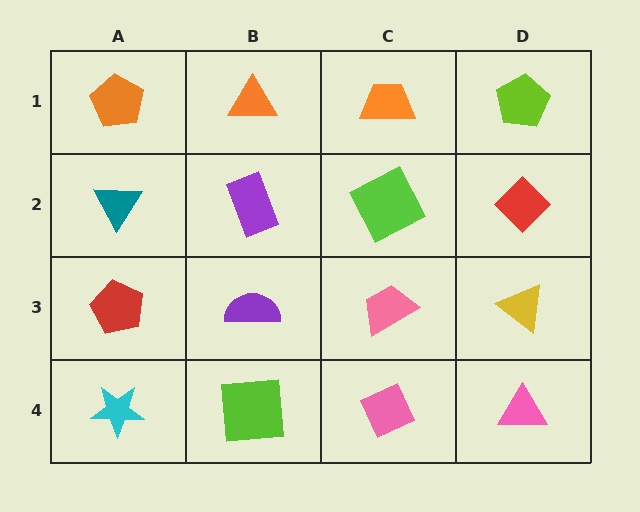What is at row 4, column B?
A lime square.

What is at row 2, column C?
A lime square.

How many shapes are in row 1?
4 shapes.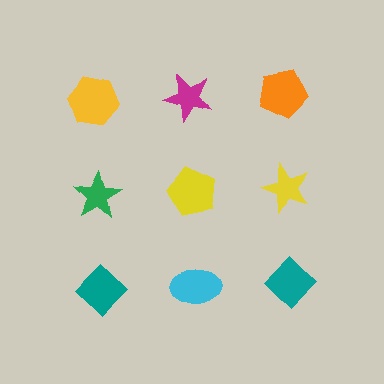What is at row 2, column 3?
A yellow star.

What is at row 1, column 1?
A yellow hexagon.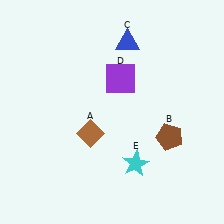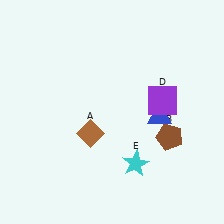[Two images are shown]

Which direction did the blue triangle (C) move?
The blue triangle (C) moved down.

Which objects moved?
The objects that moved are: the blue triangle (C), the purple square (D).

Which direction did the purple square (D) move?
The purple square (D) moved right.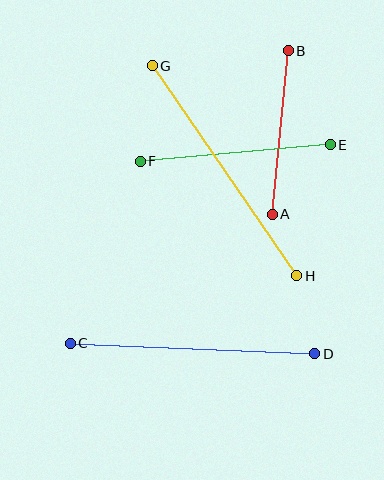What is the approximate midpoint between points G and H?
The midpoint is at approximately (225, 171) pixels.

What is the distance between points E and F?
The distance is approximately 191 pixels.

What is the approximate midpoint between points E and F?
The midpoint is at approximately (235, 153) pixels.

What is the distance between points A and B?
The distance is approximately 164 pixels.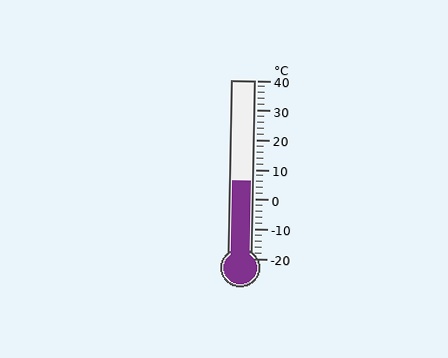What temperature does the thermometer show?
The thermometer shows approximately 6°C.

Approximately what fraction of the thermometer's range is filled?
The thermometer is filled to approximately 45% of its range.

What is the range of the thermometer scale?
The thermometer scale ranges from -20°C to 40°C.